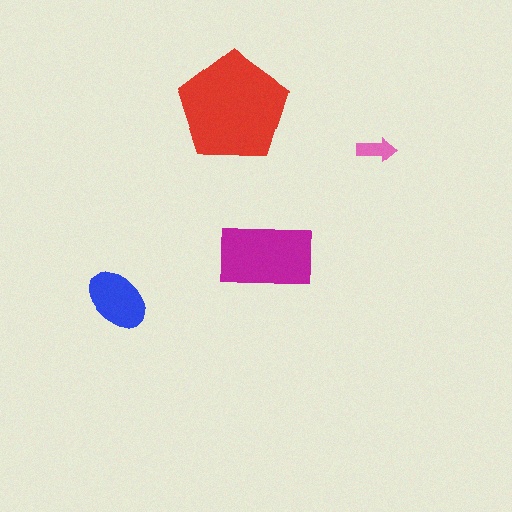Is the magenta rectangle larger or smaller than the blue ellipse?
Larger.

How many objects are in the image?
There are 4 objects in the image.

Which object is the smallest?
The pink arrow.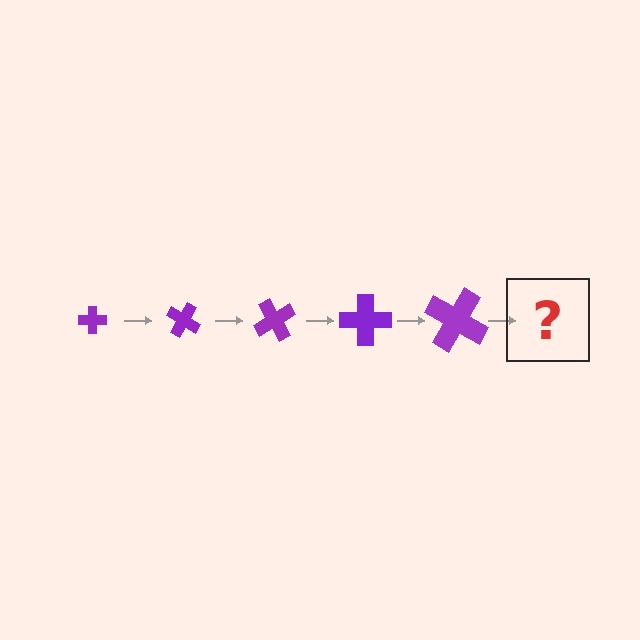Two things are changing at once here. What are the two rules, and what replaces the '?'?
The two rules are that the cross grows larger each step and it rotates 30 degrees each step. The '?' should be a cross, larger than the previous one and rotated 150 degrees from the start.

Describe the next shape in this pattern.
It should be a cross, larger than the previous one and rotated 150 degrees from the start.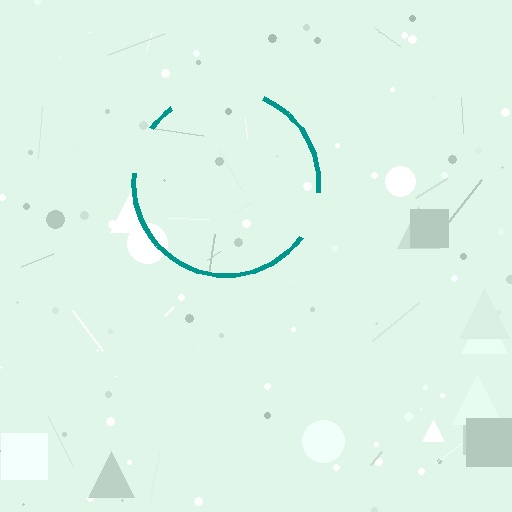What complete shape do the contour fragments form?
The contour fragments form a circle.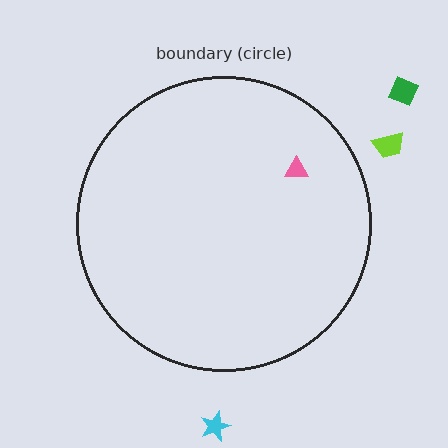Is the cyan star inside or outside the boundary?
Outside.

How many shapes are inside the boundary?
1 inside, 3 outside.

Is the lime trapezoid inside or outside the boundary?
Outside.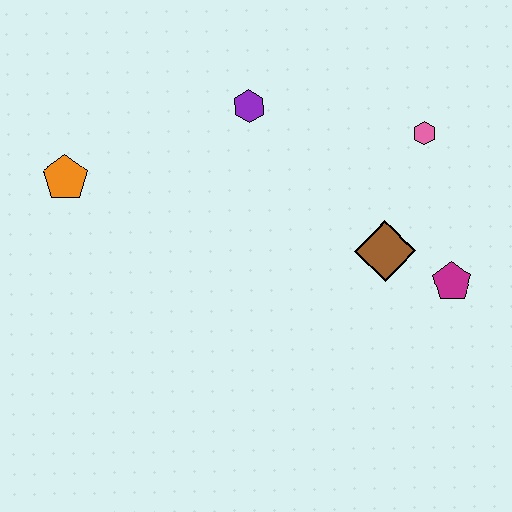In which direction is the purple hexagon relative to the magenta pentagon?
The purple hexagon is to the left of the magenta pentagon.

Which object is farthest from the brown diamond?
The orange pentagon is farthest from the brown diamond.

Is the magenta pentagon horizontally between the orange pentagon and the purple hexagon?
No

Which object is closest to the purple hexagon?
The pink hexagon is closest to the purple hexagon.